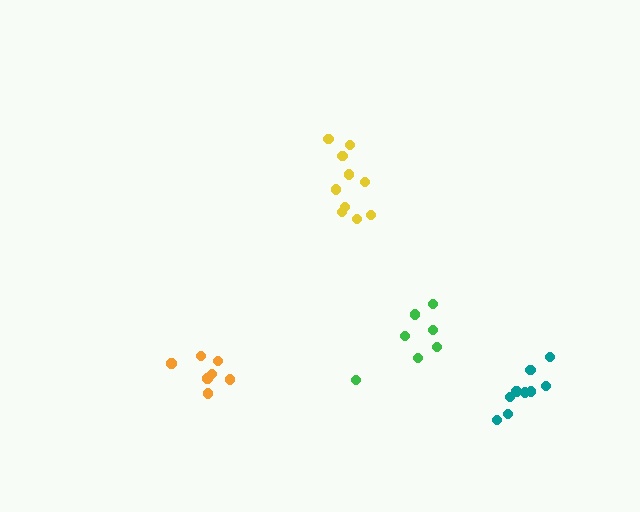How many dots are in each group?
Group 1: 7 dots, Group 2: 9 dots, Group 3: 10 dots, Group 4: 7 dots (33 total).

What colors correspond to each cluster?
The clusters are colored: green, teal, yellow, orange.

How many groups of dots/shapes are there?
There are 4 groups.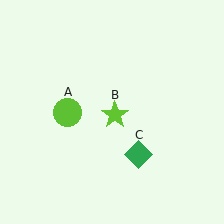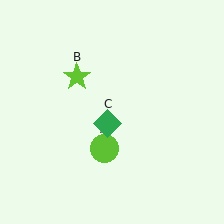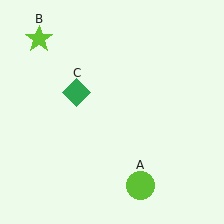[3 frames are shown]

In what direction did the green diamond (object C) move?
The green diamond (object C) moved up and to the left.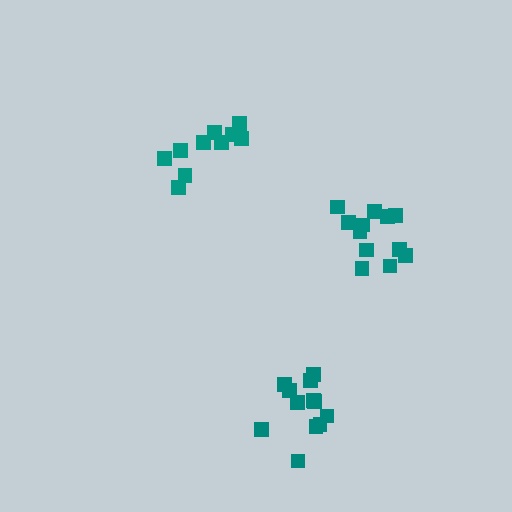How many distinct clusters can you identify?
There are 3 distinct clusters.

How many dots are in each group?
Group 1: 12 dots, Group 2: 10 dots, Group 3: 12 dots (34 total).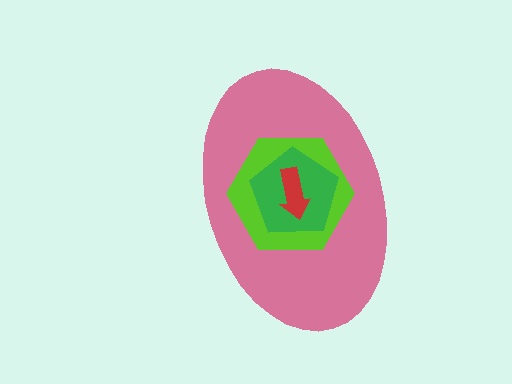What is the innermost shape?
The red arrow.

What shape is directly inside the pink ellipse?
The lime hexagon.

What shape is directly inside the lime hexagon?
The green pentagon.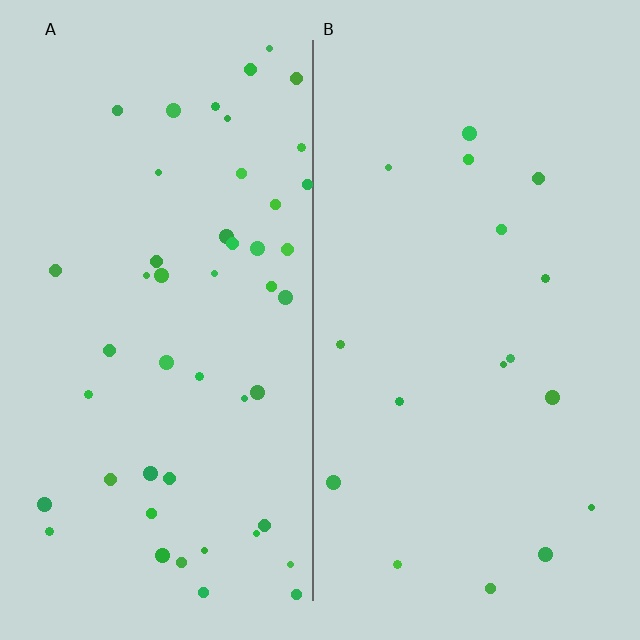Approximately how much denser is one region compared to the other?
Approximately 2.8× — region A over region B.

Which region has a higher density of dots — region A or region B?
A (the left).